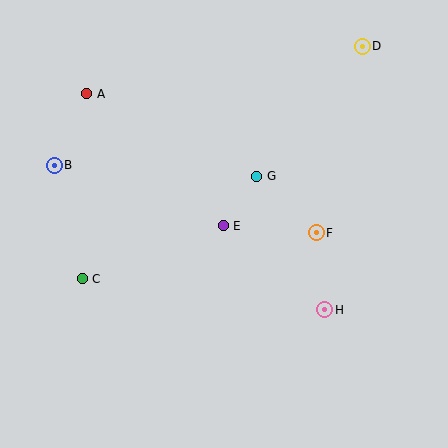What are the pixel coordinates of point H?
Point H is at (325, 310).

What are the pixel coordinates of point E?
Point E is at (223, 226).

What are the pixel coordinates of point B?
Point B is at (54, 165).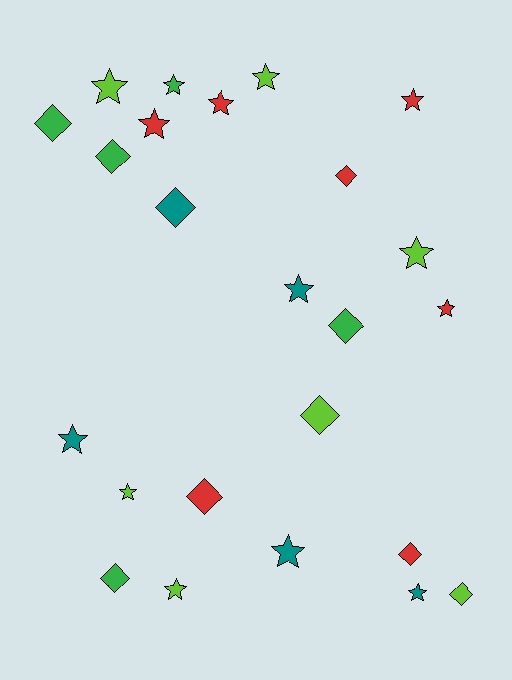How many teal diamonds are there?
There is 1 teal diamond.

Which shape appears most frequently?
Star, with 14 objects.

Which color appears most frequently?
Lime, with 7 objects.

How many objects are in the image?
There are 24 objects.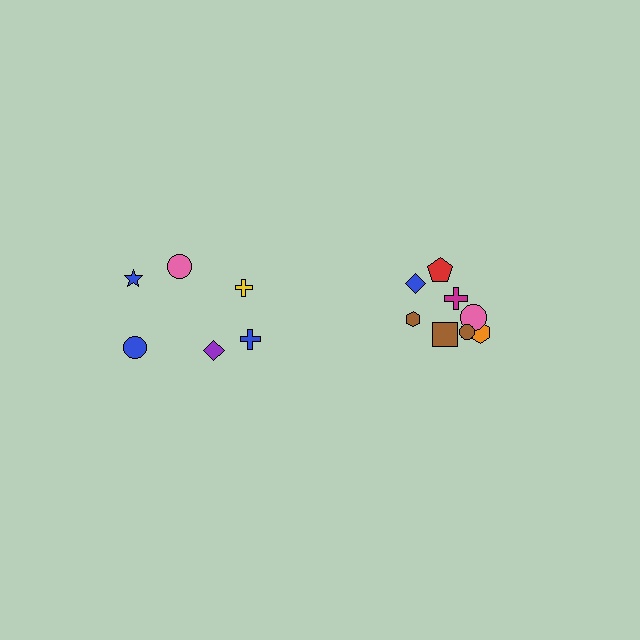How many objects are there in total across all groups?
There are 14 objects.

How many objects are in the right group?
There are 8 objects.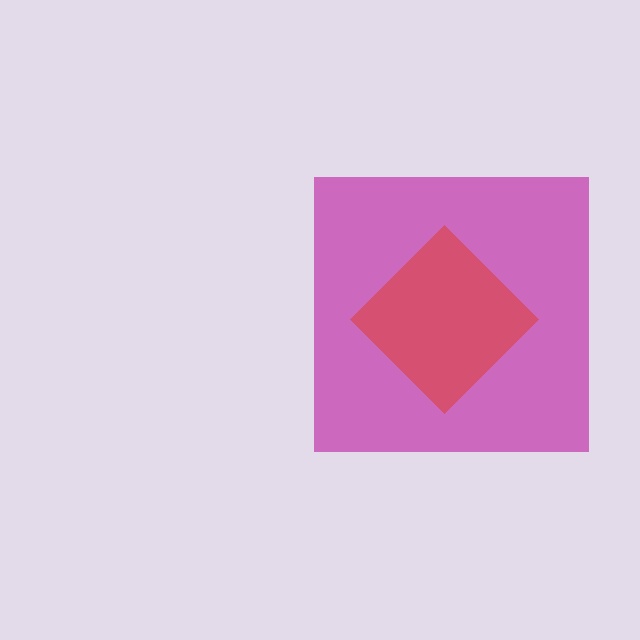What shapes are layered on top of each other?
The layered shapes are: a magenta square, a red diamond.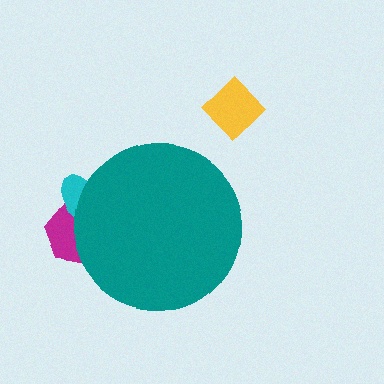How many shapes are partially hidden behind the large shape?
2 shapes are partially hidden.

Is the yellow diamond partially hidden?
No, the yellow diamond is fully visible.